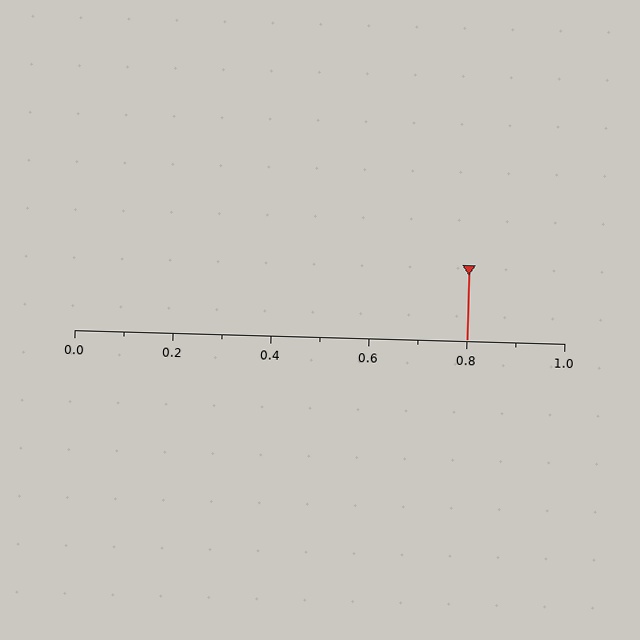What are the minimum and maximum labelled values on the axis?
The axis runs from 0.0 to 1.0.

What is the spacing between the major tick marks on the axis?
The major ticks are spaced 0.2 apart.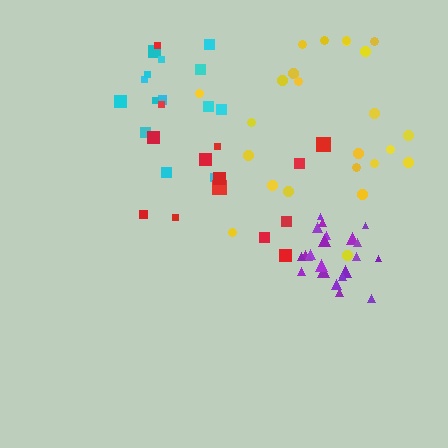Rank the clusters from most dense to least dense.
purple, cyan, yellow, red.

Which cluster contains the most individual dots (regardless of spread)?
Yellow (24).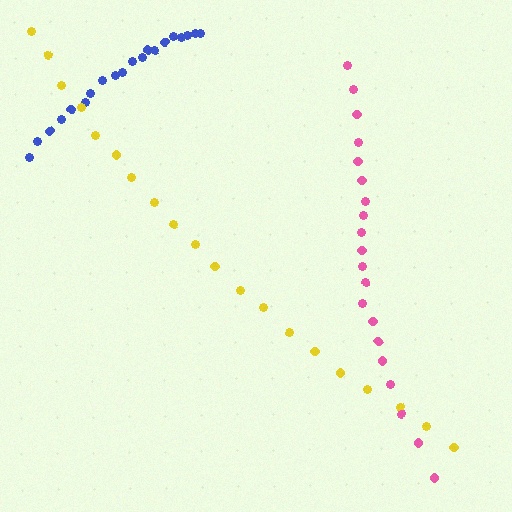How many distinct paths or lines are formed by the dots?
There are 3 distinct paths.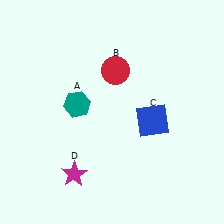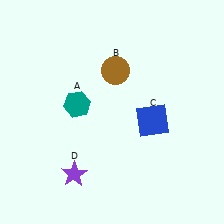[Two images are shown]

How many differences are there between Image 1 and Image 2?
There are 2 differences between the two images.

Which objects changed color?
B changed from red to brown. D changed from magenta to purple.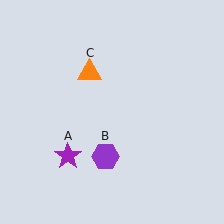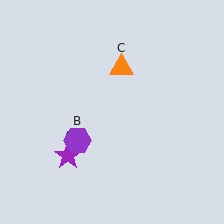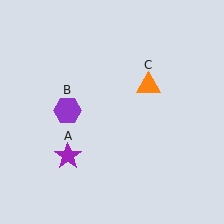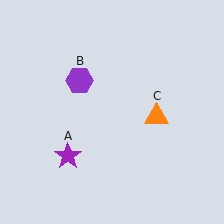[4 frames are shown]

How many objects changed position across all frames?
2 objects changed position: purple hexagon (object B), orange triangle (object C).